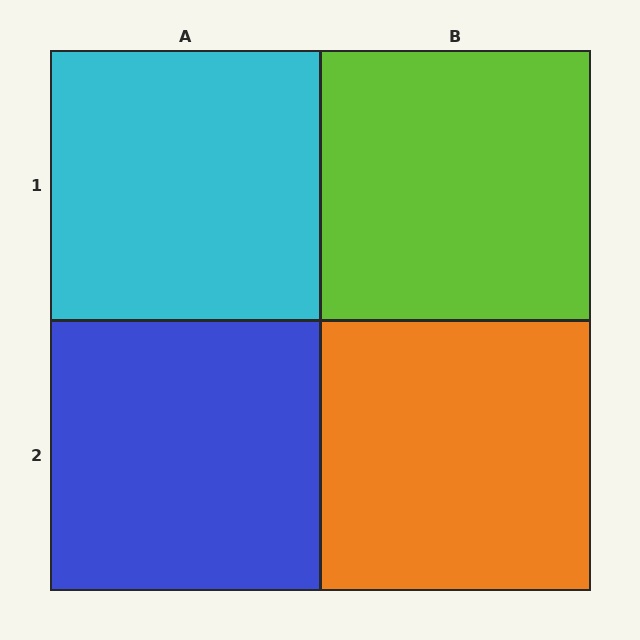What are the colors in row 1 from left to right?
Cyan, lime.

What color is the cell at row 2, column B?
Orange.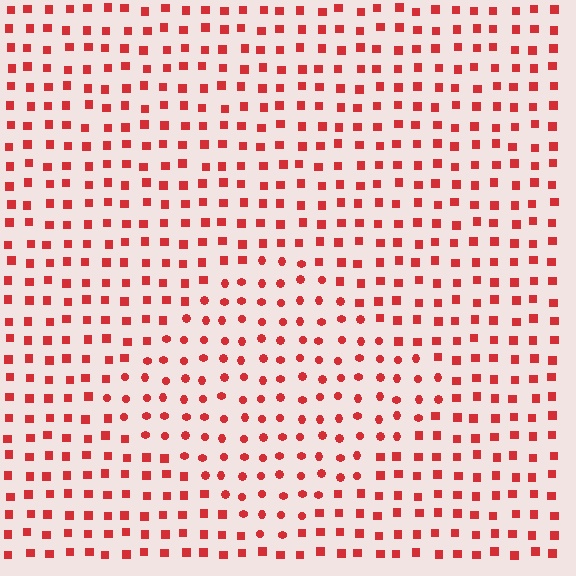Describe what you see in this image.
The image is filled with small red elements arranged in a uniform grid. A diamond-shaped region contains circles, while the surrounding area contains squares. The boundary is defined purely by the change in element shape.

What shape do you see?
I see a diamond.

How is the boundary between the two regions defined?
The boundary is defined by a change in element shape: circles inside vs. squares outside. All elements share the same color and spacing.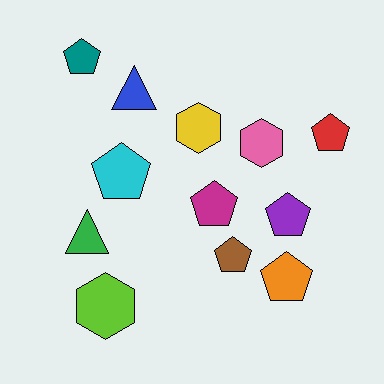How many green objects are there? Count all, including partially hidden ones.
There is 1 green object.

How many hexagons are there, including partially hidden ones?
There are 3 hexagons.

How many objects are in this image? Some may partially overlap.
There are 12 objects.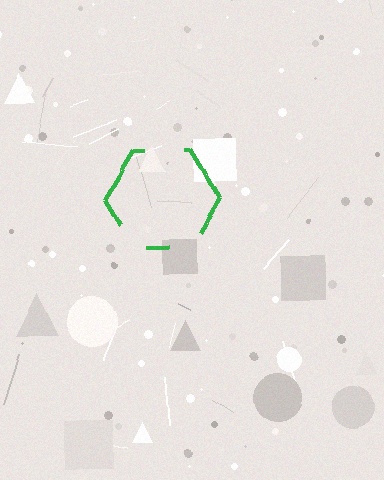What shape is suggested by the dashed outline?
The dashed outline suggests a hexagon.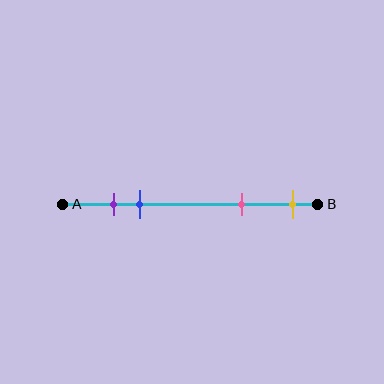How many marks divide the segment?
There are 4 marks dividing the segment.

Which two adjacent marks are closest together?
The purple and blue marks are the closest adjacent pair.